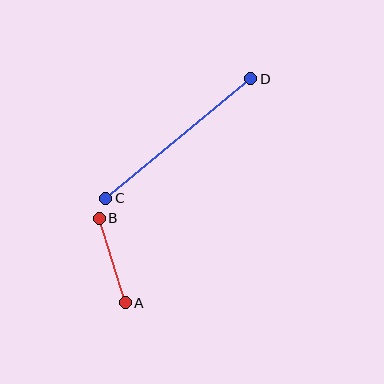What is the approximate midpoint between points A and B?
The midpoint is at approximately (112, 261) pixels.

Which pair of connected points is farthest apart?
Points C and D are farthest apart.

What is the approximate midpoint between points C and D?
The midpoint is at approximately (178, 138) pixels.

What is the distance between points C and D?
The distance is approximately 188 pixels.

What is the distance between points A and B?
The distance is approximately 88 pixels.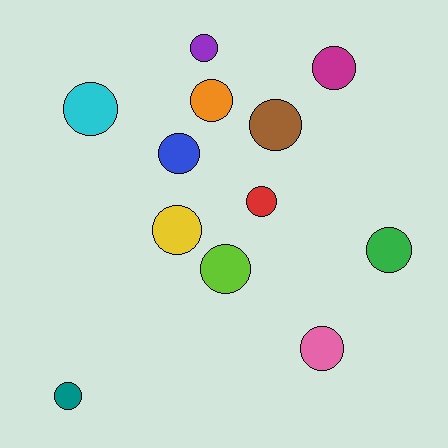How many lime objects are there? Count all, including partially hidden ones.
There is 1 lime object.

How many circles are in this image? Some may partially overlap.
There are 12 circles.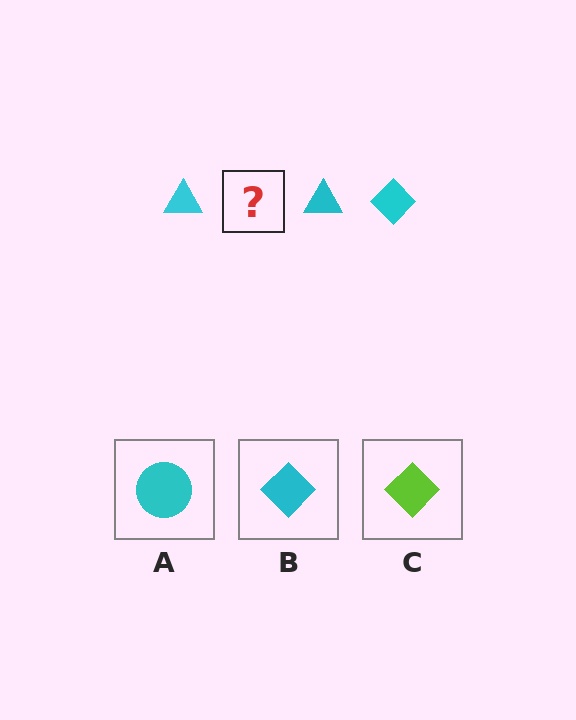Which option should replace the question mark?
Option B.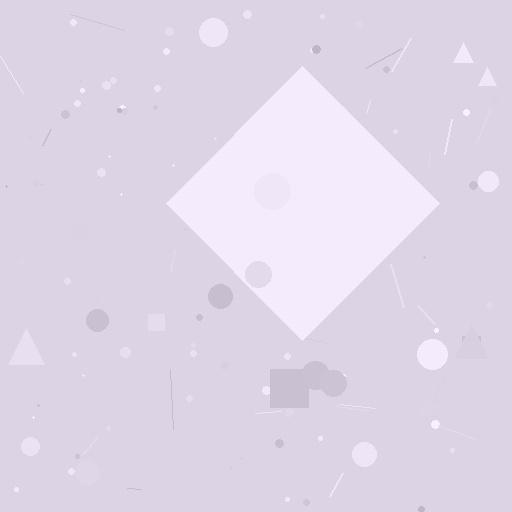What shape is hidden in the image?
A diamond is hidden in the image.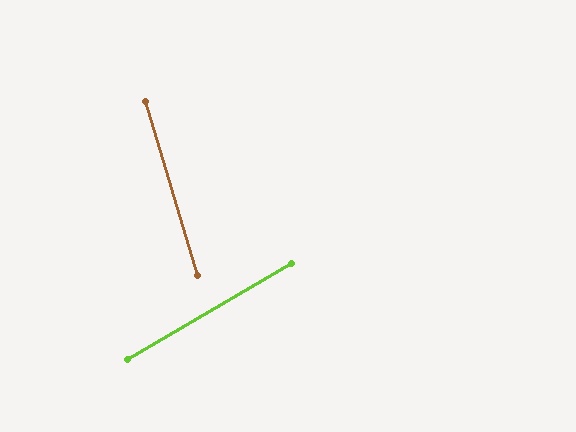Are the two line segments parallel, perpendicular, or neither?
Neither parallel nor perpendicular — they differ by about 76°.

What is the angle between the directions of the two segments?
Approximately 76 degrees.